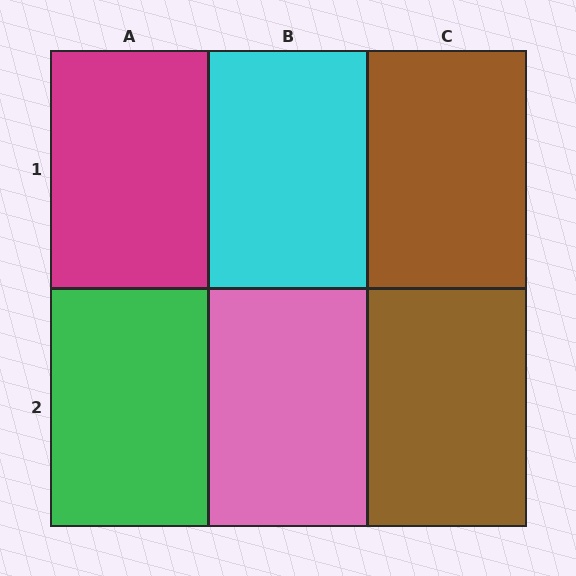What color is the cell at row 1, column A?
Magenta.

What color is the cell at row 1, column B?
Cyan.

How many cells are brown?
2 cells are brown.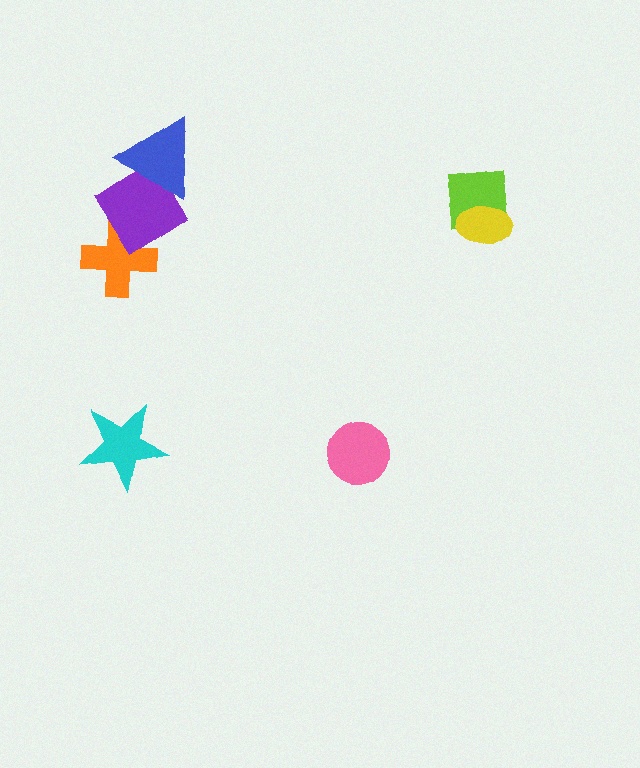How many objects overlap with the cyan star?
0 objects overlap with the cyan star.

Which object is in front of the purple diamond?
The blue triangle is in front of the purple diamond.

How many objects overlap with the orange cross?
1 object overlaps with the orange cross.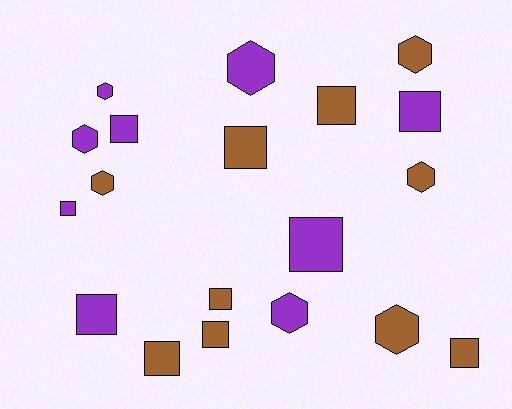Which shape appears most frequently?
Square, with 11 objects.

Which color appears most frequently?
Brown, with 10 objects.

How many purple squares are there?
There are 5 purple squares.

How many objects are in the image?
There are 19 objects.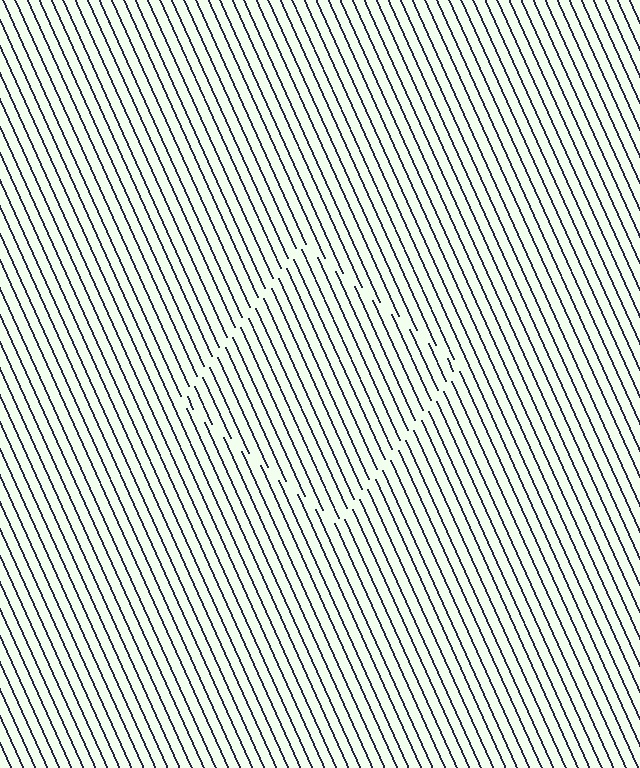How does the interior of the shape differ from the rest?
The interior of the shape contains the same grating, shifted by half a period — the contour is defined by the phase discontinuity where line-ends from the inner and outer gratings abut.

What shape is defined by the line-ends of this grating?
An illusory square. The interior of the shape contains the same grating, shifted by half a period — the contour is defined by the phase discontinuity where line-ends from the inner and outer gratings abut.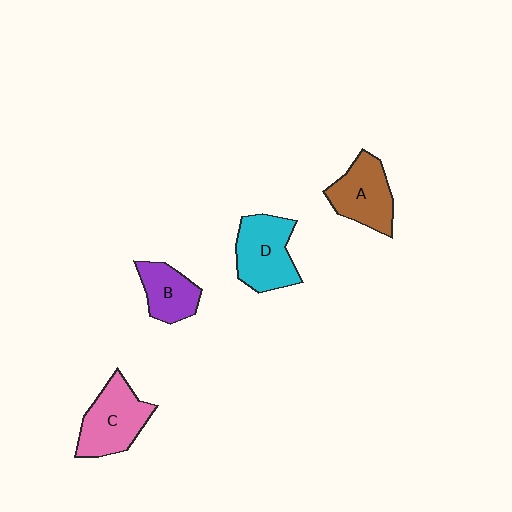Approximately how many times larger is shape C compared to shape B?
Approximately 1.5 times.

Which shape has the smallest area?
Shape B (purple).